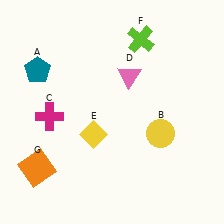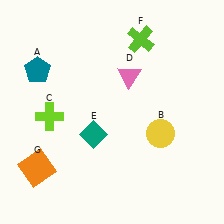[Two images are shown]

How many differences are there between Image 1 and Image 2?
There are 2 differences between the two images.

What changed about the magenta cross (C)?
In Image 1, C is magenta. In Image 2, it changed to lime.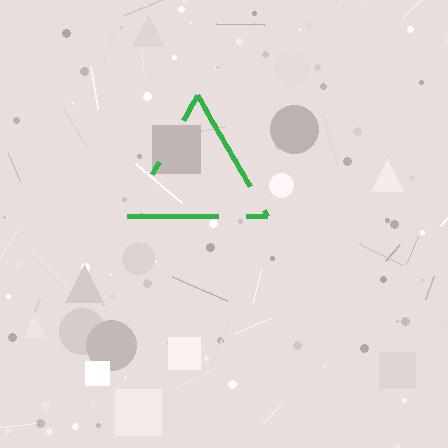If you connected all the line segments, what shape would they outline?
They would outline a triangle.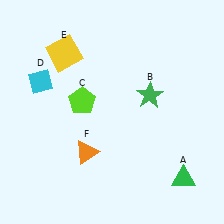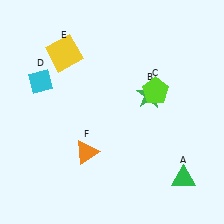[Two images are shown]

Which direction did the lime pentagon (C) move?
The lime pentagon (C) moved right.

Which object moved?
The lime pentagon (C) moved right.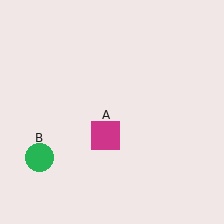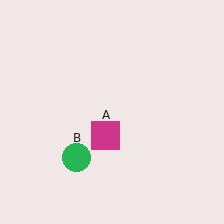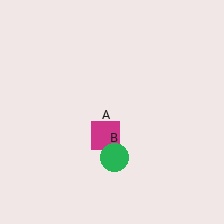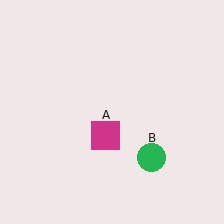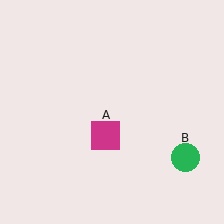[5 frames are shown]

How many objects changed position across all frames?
1 object changed position: green circle (object B).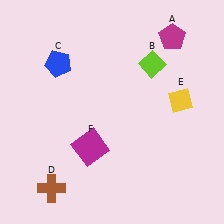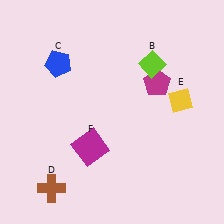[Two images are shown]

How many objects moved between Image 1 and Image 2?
1 object moved between the two images.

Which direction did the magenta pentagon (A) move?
The magenta pentagon (A) moved down.